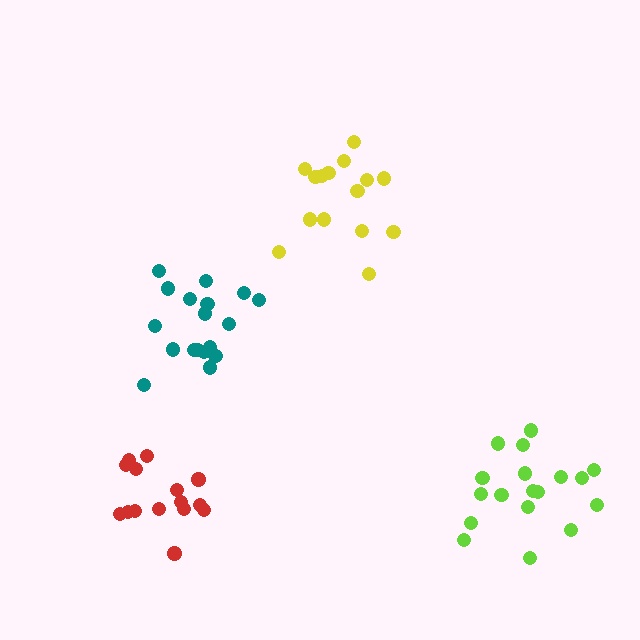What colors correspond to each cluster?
The clusters are colored: lime, yellow, red, teal.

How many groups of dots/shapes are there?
There are 4 groups.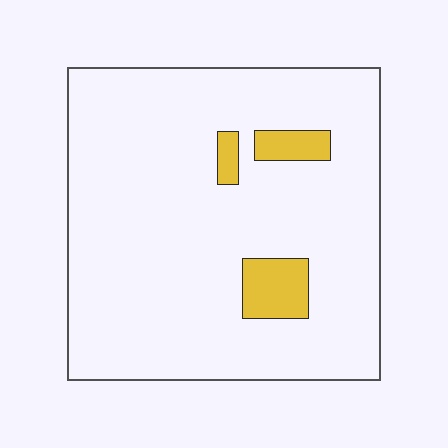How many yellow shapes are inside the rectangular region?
3.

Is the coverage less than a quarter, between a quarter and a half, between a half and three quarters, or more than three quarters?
Less than a quarter.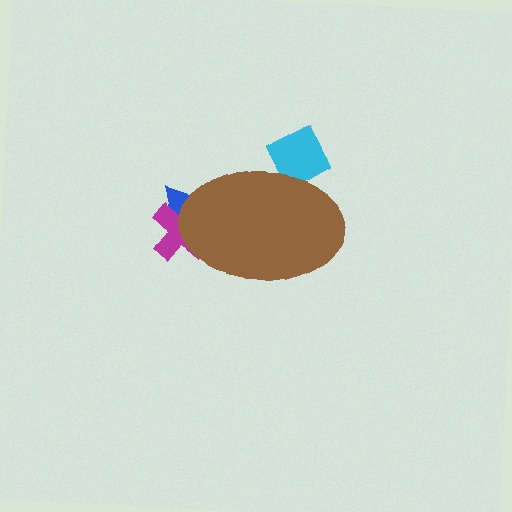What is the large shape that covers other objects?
A brown ellipse.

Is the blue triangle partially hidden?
Yes, the blue triangle is partially hidden behind the brown ellipse.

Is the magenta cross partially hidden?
Yes, the magenta cross is partially hidden behind the brown ellipse.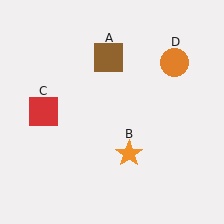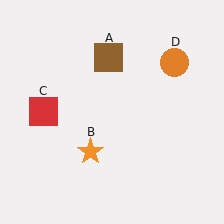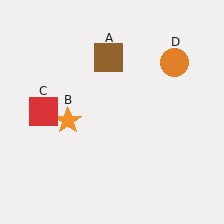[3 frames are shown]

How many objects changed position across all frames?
1 object changed position: orange star (object B).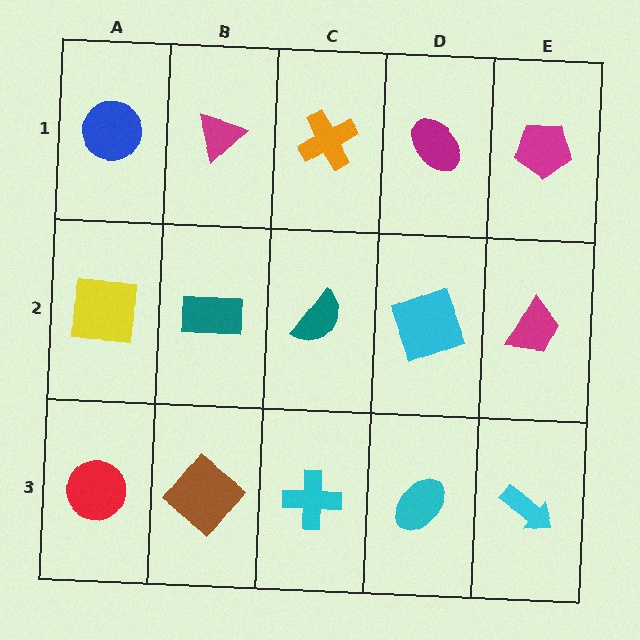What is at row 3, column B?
A brown diamond.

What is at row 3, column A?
A red circle.